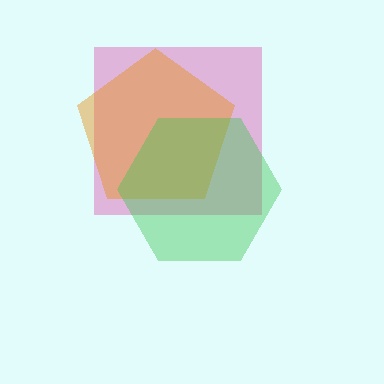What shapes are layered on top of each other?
The layered shapes are: a pink square, an orange pentagon, a green hexagon.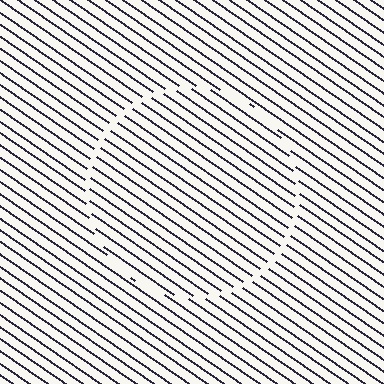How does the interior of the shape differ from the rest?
The interior of the shape contains the same grating, shifted by half a period — the contour is defined by the phase discontinuity where line-ends from the inner and outer gratings abut.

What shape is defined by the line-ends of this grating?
An illusory circle. The interior of the shape contains the same grating, shifted by half a period — the contour is defined by the phase discontinuity where line-ends from the inner and outer gratings abut.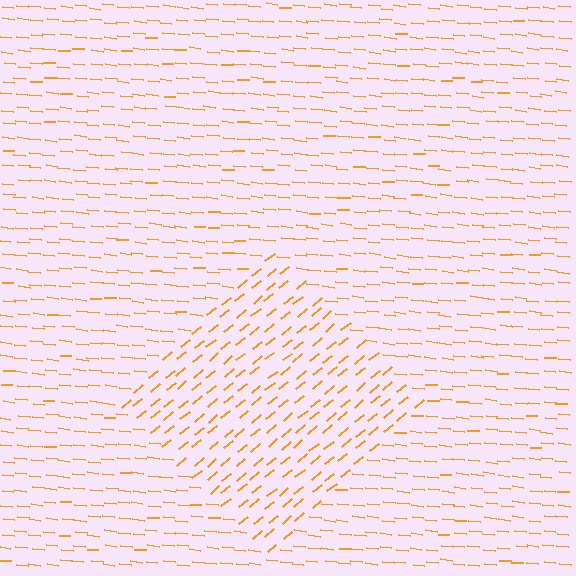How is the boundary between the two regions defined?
The boundary is defined purely by a change in line orientation (approximately 45 degrees difference). All lines are the same color and thickness.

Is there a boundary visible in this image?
Yes, there is a texture boundary formed by a change in line orientation.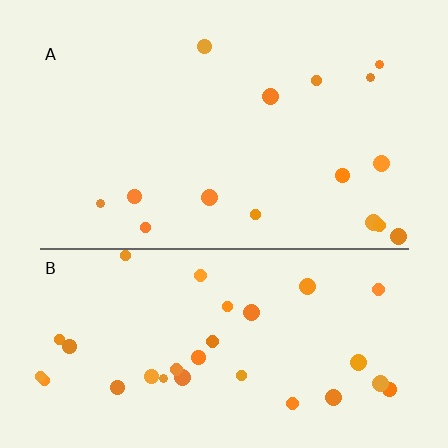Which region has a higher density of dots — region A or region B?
B (the bottom).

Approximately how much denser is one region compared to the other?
Approximately 2.0× — region B over region A.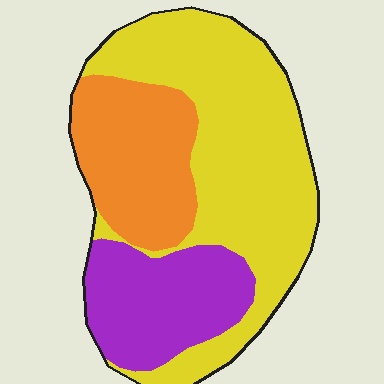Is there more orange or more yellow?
Yellow.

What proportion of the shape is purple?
Purple covers about 25% of the shape.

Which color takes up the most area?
Yellow, at roughly 50%.